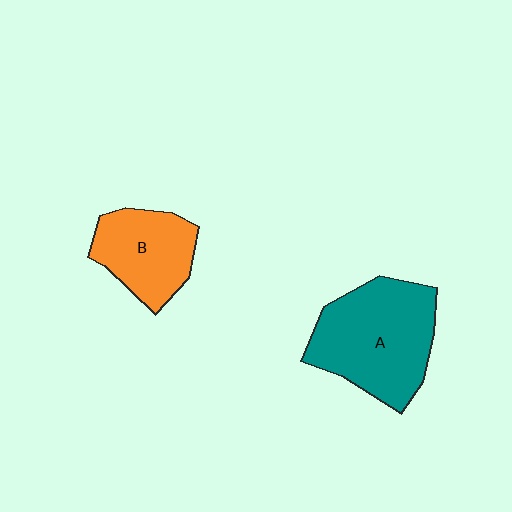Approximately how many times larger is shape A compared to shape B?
Approximately 1.6 times.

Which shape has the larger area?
Shape A (teal).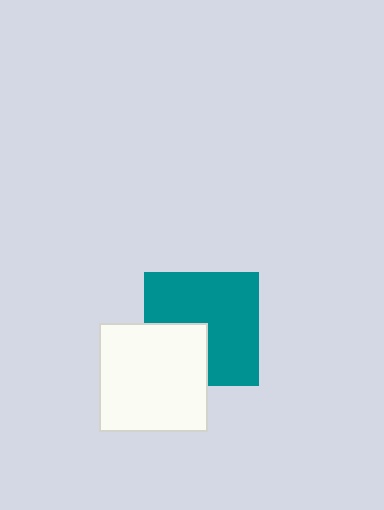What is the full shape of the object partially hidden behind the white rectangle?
The partially hidden object is a teal square.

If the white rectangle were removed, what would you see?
You would see the complete teal square.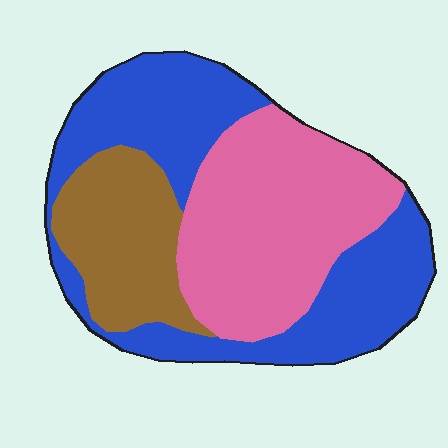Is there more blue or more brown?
Blue.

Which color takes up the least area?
Brown, at roughly 20%.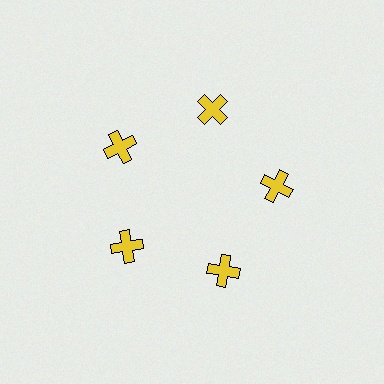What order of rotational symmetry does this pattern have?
This pattern has 5-fold rotational symmetry.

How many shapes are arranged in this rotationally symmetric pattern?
There are 5 shapes, arranged in 5 groups of 1.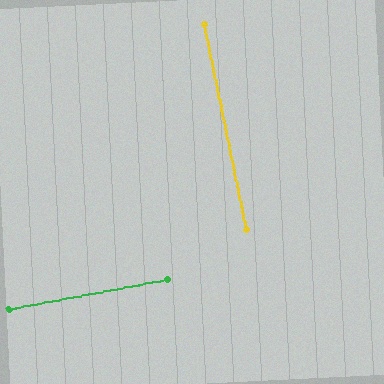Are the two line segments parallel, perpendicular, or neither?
Perpendicular — they meet at approximately 89°.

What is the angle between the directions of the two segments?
Approximately 89 degrees.